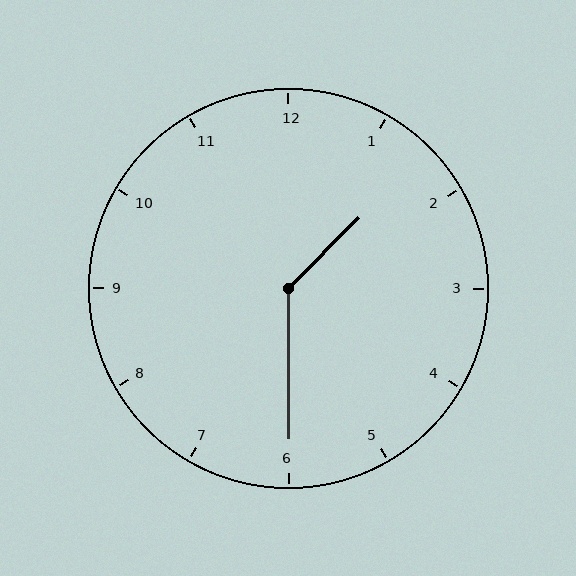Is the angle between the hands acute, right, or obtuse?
It is obtuse.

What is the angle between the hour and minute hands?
Approximately 135 degrees.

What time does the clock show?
1:30.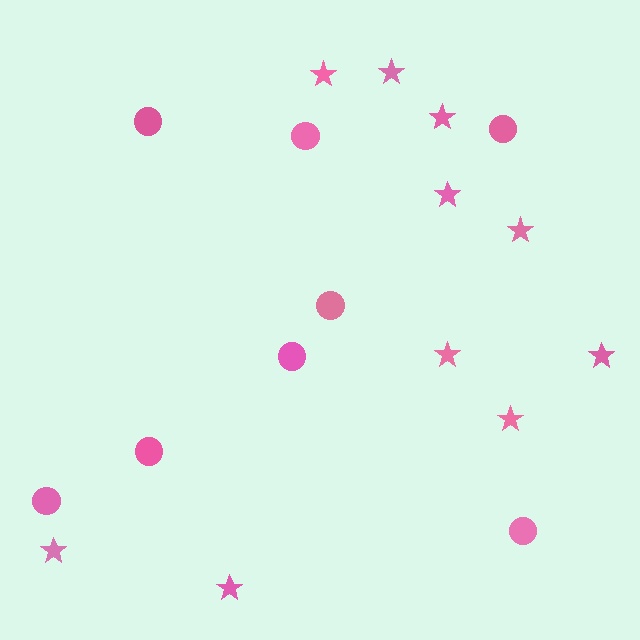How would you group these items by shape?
There are 2 groups: one group of circles (8) and one group of stars (10).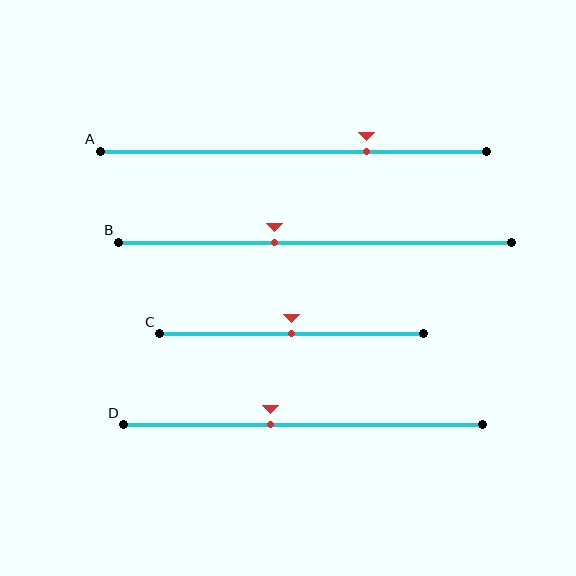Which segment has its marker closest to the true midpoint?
Segment C has its marker closest to the true midpoint.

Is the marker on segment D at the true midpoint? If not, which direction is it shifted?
No, the marker on segment D is shifted to the left by about 9% of the segment length.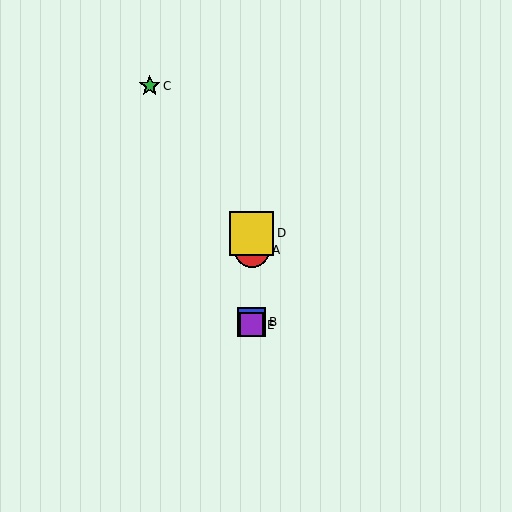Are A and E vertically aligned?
Yes, both are at x≈252.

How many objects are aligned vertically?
4 objects (A, B, D, E) are aligned vertically.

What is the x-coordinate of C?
Object C is at x≈150.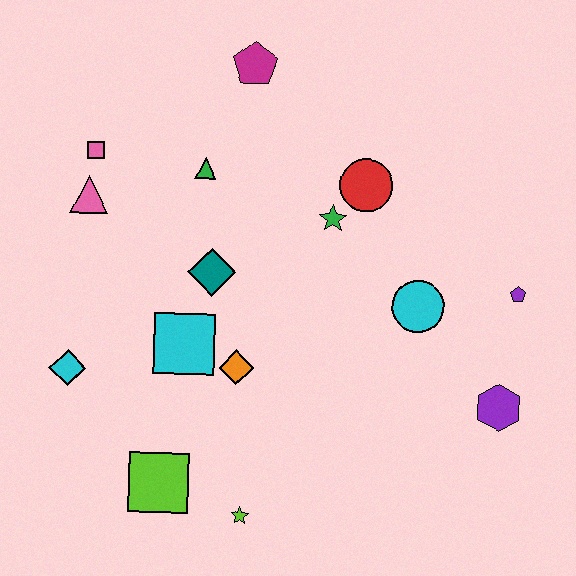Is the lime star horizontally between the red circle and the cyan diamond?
Yes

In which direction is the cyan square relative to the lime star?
The cyan square is above the lime star.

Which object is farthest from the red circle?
The lime square is farthest from the red circle.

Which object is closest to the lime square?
The lime star is closest to the lime square.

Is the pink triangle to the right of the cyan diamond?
Yes